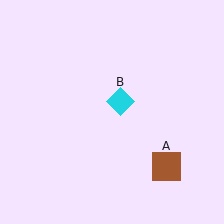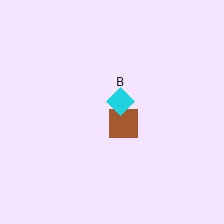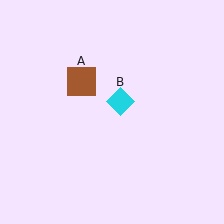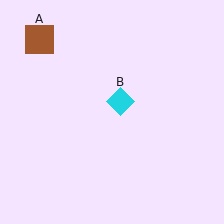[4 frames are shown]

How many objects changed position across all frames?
1 object changed position: brown square (object A).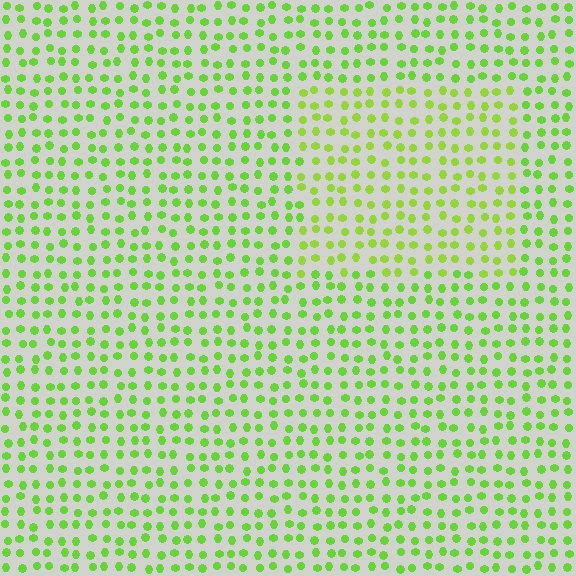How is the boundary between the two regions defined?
The boundary is defined purely by a slight shift in hue (about 17 degrees). Spacing, size, and orientation are identical on both sides.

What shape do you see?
I see a rectangle.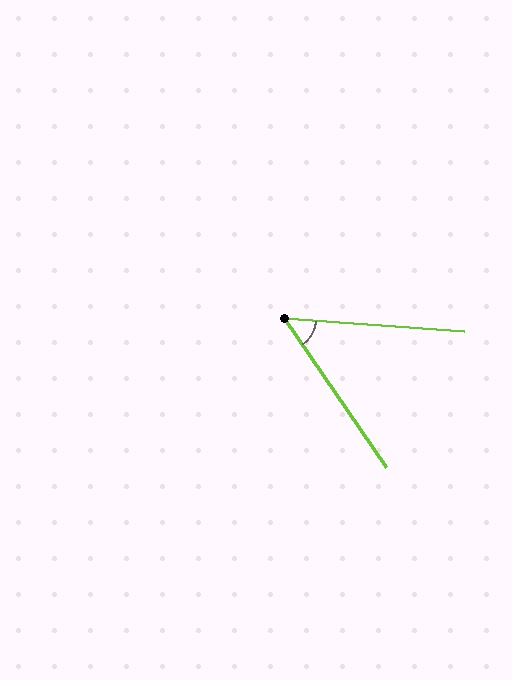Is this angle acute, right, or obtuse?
It is acute.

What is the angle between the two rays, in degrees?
Approximately 52 degrees.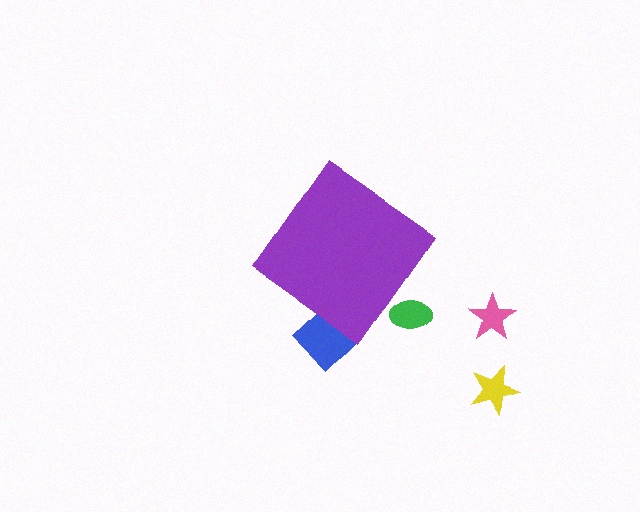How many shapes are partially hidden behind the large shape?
2 shapes are partially hidden.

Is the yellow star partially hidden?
No, the yellow star is fully visible.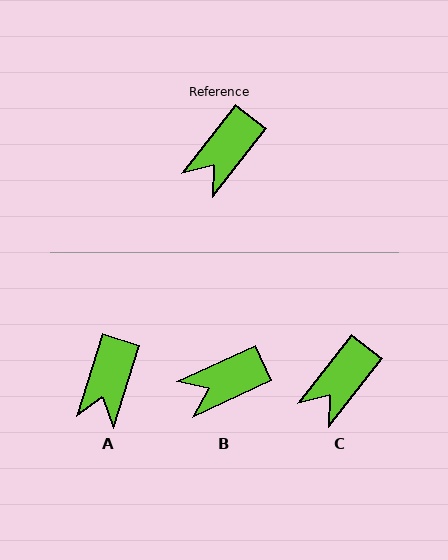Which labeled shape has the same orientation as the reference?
C.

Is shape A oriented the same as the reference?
No, it is off by about 20 degrees.